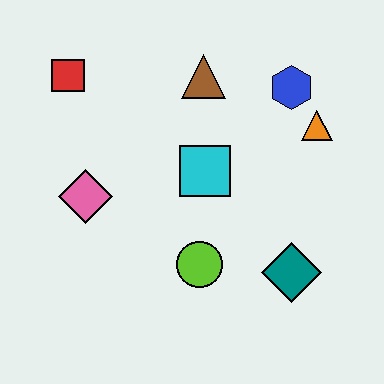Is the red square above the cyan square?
Yes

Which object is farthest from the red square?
The teal diamond is farthest from the red square.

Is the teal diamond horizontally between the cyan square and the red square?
No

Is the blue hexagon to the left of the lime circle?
No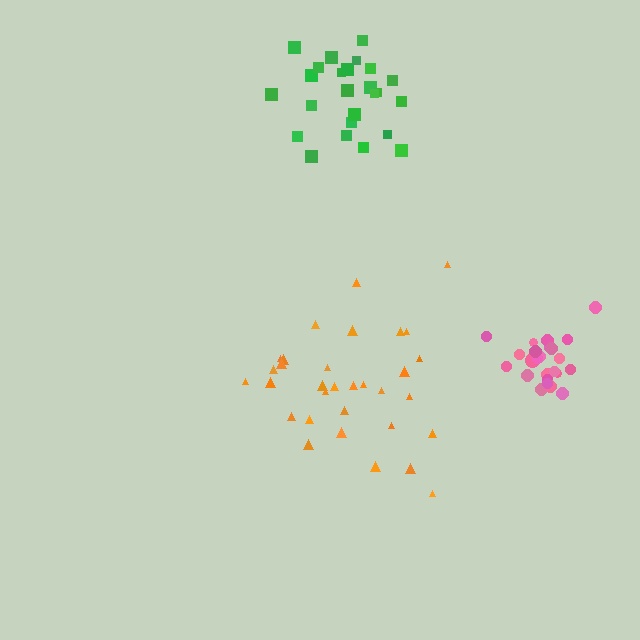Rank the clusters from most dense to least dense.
pink, green, orange.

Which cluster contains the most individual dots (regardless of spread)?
Orange (32).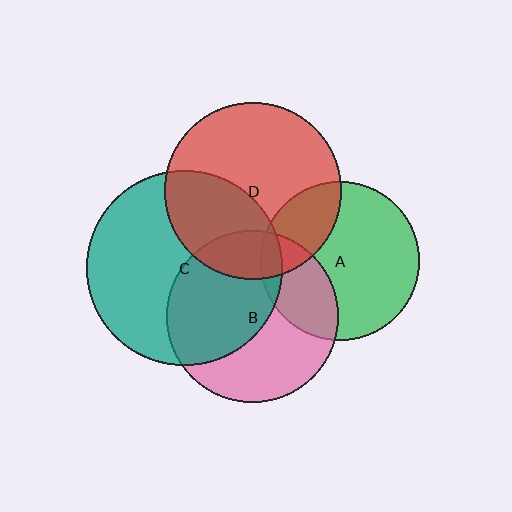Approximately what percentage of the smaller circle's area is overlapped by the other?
Approximately 50%.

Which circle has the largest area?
Circle C (teal).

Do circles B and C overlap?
Yes.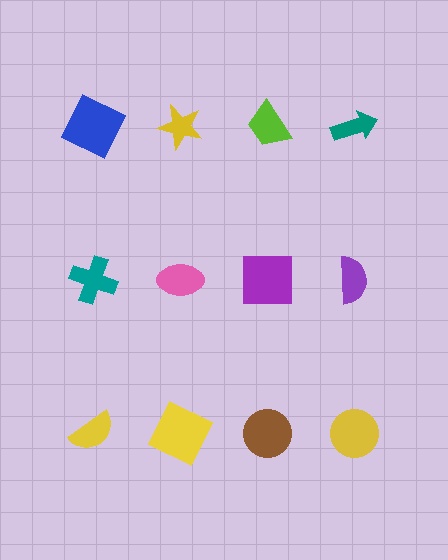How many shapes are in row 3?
4 shapes.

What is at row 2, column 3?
A purple square.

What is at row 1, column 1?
A blue square.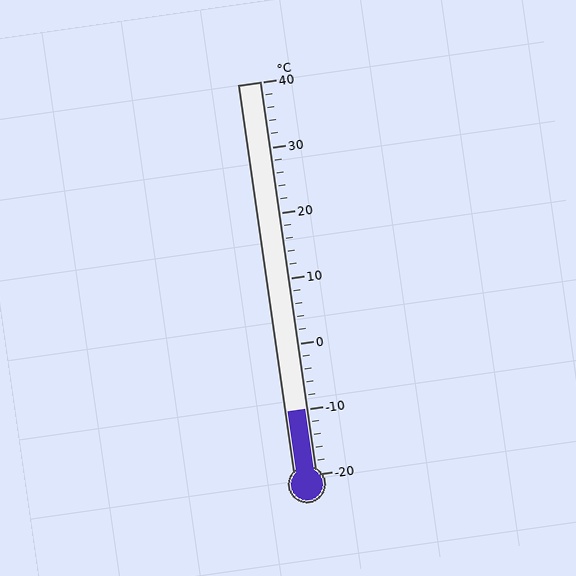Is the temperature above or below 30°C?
The temperature is below 30°C.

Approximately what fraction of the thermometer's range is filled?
The thermometer is filled to approximately 15% of its range.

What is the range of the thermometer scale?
The thermometer scale ranges from -20°C to 40°C.